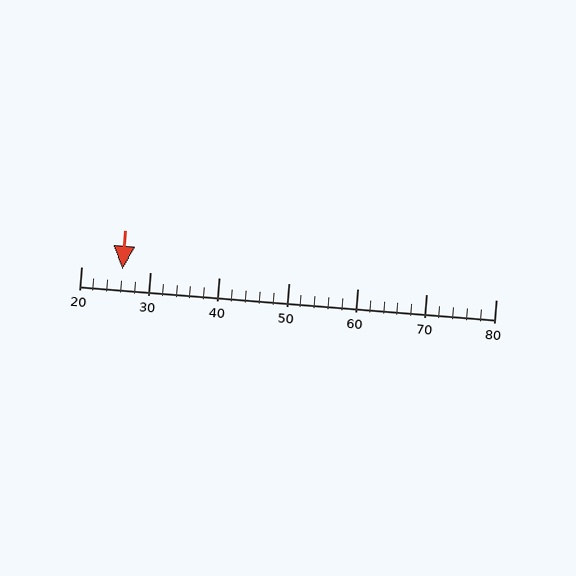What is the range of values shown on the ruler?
The ruler shows values from 20 to 80.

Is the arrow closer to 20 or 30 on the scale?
The arrow is closer to 30.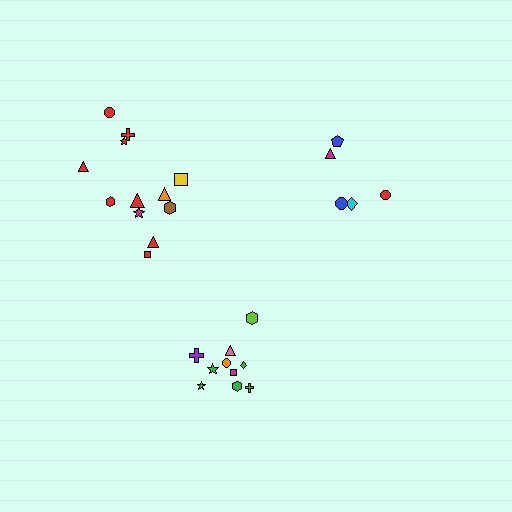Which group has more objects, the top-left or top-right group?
The top-left group.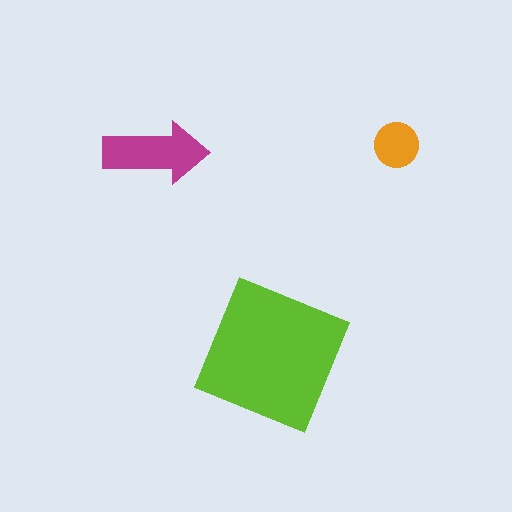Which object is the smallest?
The orange circle.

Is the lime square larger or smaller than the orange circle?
Larger.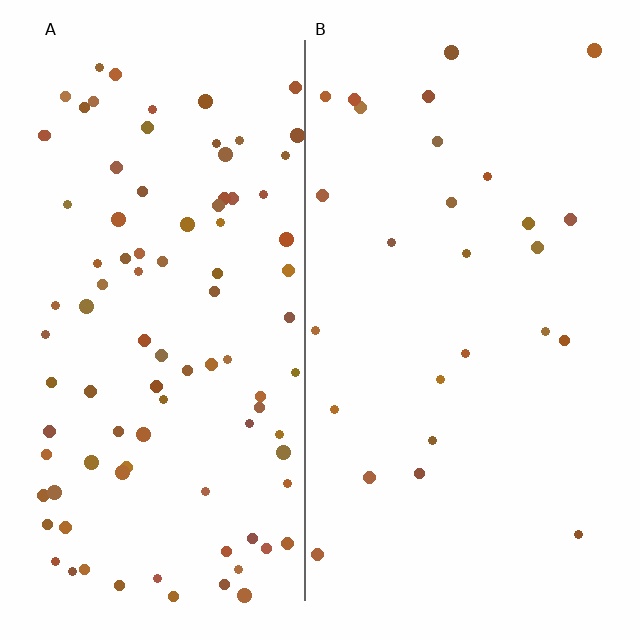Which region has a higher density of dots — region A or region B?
A (the left).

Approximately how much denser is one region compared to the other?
Approximately 3.5× — region A over region B.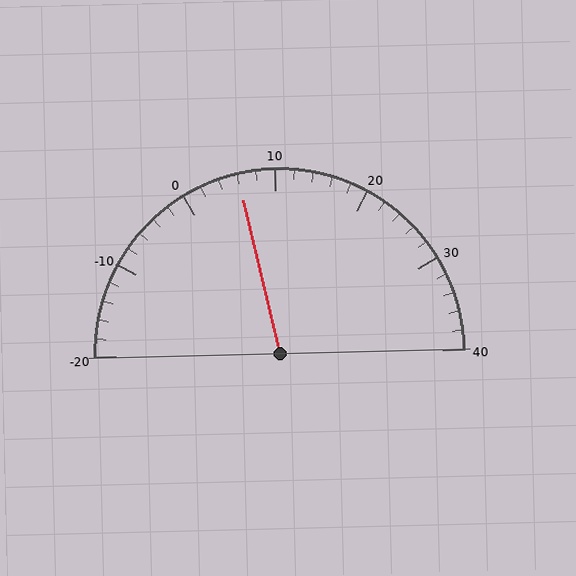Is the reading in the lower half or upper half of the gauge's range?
The reading is in the lower half of the range (-20 to 40).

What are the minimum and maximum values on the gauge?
The gauge ranges from -20 to 40.